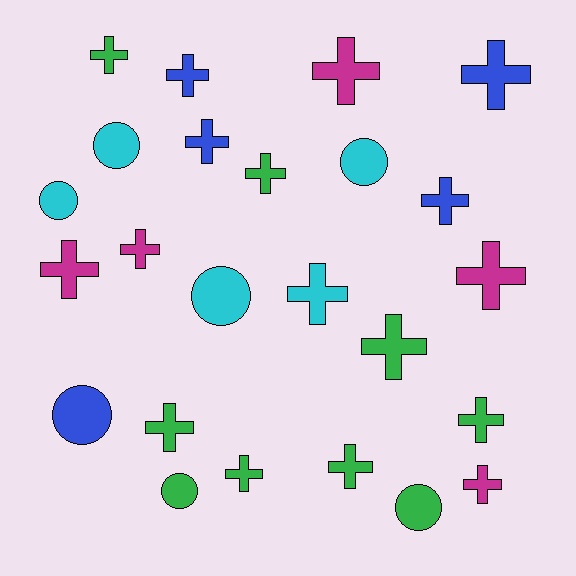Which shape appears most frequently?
Cross, with 17 objects.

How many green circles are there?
There are 2 green circles.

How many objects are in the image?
There are 24 objects.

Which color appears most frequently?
Green, with 9 objects.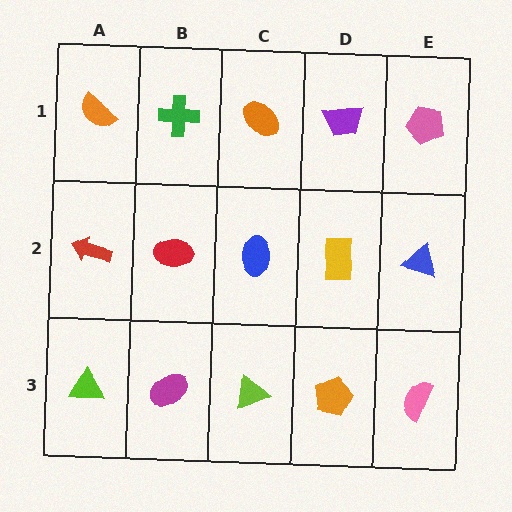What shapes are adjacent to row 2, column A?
An orange semicircle (row 1, column A), a lime triangle (row 3, column A), a red ellipse (row 2, column B).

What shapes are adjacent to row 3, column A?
A red arrow (row 2, column A), a magenta ellipse (row 3, column B).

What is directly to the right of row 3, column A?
A magenta ellipse.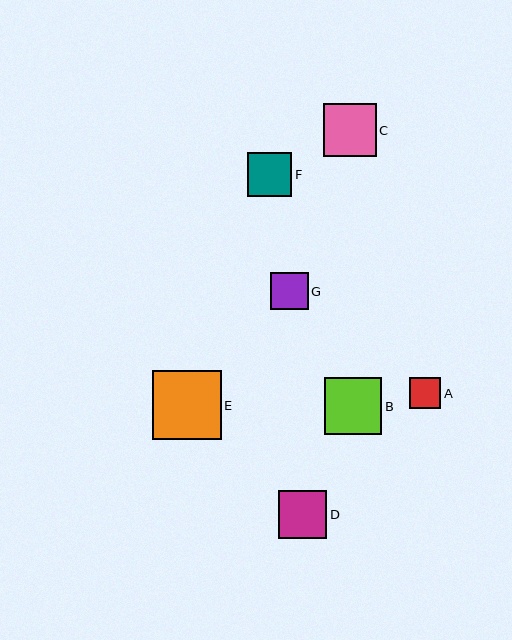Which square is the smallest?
Square A is the smallest with a size of approximately 31 pixels.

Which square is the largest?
Square E is the largest with a size of approximately 69 pixels.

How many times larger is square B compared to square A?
Square B is approximately 1.8 times the size of square A.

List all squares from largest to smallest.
From largest to smallest: E, B, C, D, F, G, A.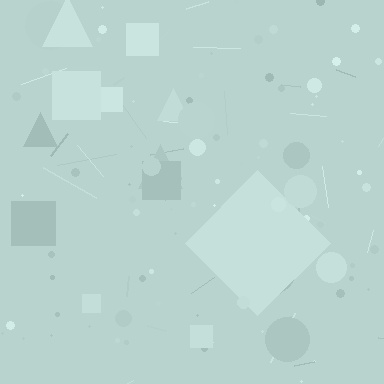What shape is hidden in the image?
A diamond is hidden in the image.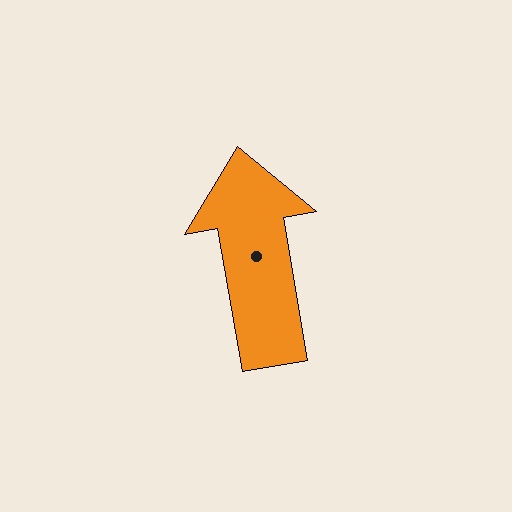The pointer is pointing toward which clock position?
Roughly 12 o'clock.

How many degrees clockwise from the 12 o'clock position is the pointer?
Approximately 350 degrees.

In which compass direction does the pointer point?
North.